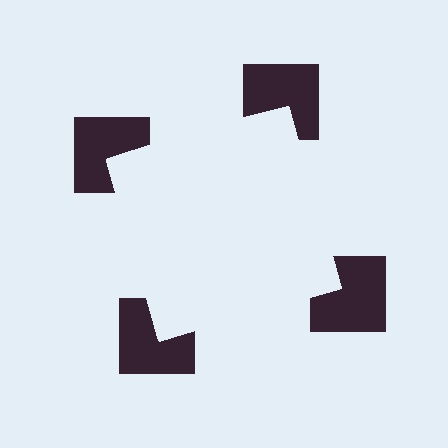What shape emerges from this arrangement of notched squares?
An illusory square — its edges are inferred from the aligned wedge cuts in the notched squares, not physically drawn.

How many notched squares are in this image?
There are 4 — one at each vertex of the illusory square.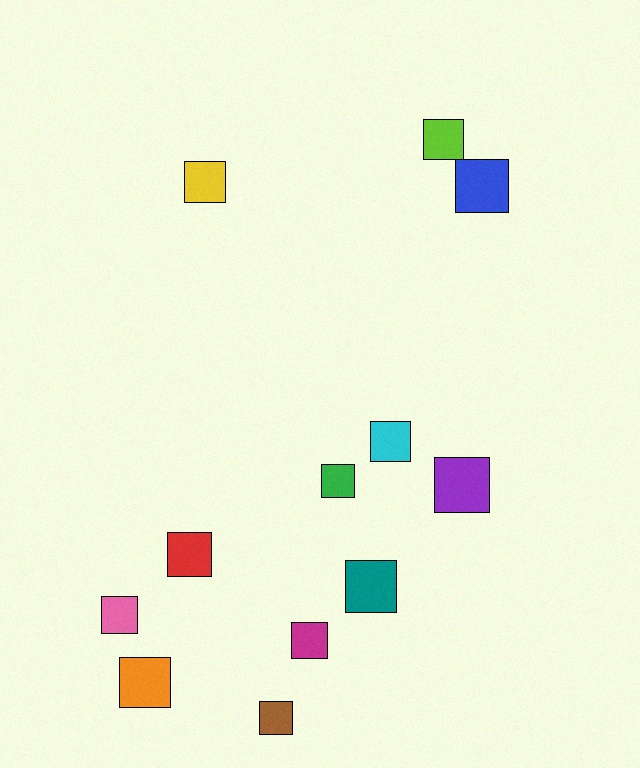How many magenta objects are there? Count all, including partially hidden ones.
There is 1 magenta object.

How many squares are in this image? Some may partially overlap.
There are 12 squares.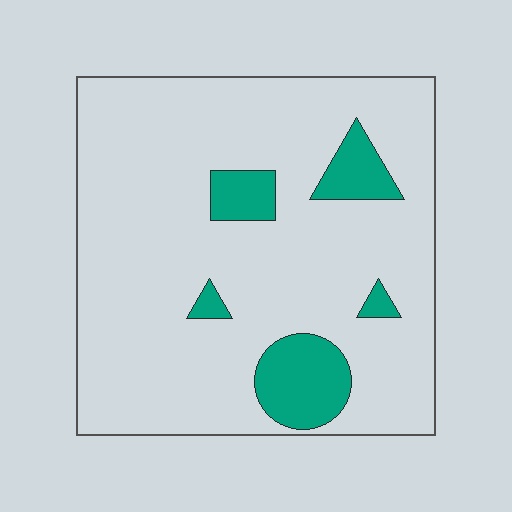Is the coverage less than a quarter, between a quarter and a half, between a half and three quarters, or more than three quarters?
Less than a quarter.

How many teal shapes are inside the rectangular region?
5.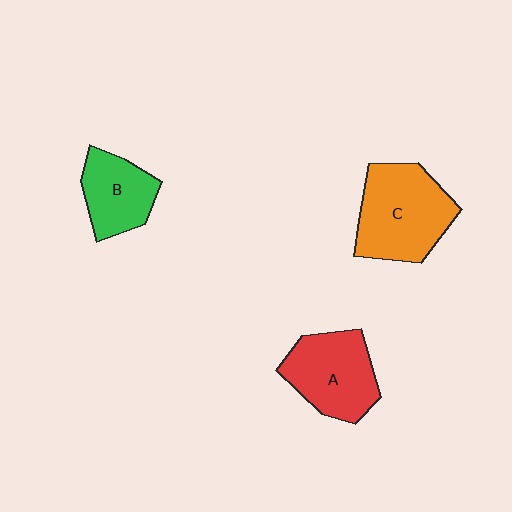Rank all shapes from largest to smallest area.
From largest to smallest: C (orange), A (red), B (green).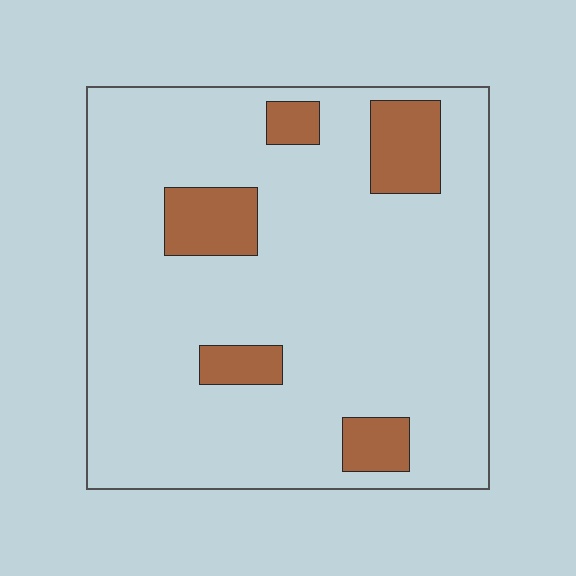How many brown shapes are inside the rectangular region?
5.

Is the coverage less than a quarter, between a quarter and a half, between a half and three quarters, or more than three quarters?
Less than a quarter.